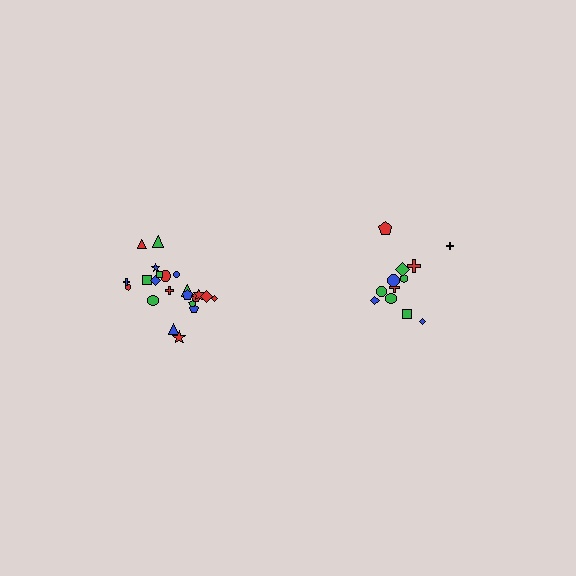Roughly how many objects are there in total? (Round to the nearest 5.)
Roughly 35 objects in total.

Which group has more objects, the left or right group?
The left group.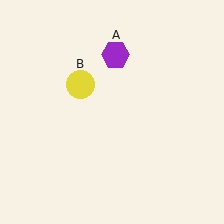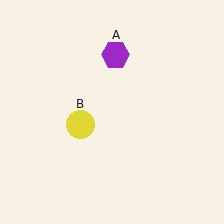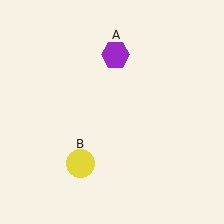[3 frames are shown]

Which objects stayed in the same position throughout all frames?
Purple hexagon (object A) remained stationary.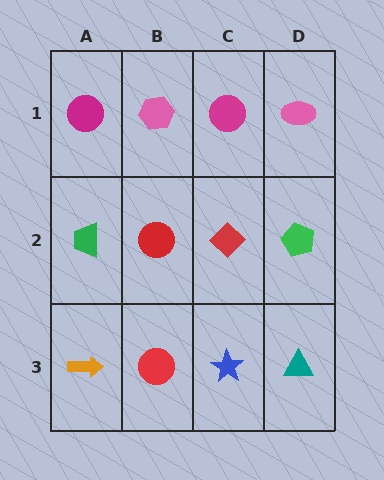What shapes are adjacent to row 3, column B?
A red circle (row 2, column B), an orange arrow (row 3, column A), a blue star (row 3, column C).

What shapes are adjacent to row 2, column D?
A pink ellipse (row 1, column D), a teal triangle (row 3, column D), a red diamond (row 2, column C).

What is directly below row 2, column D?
A teal triangle.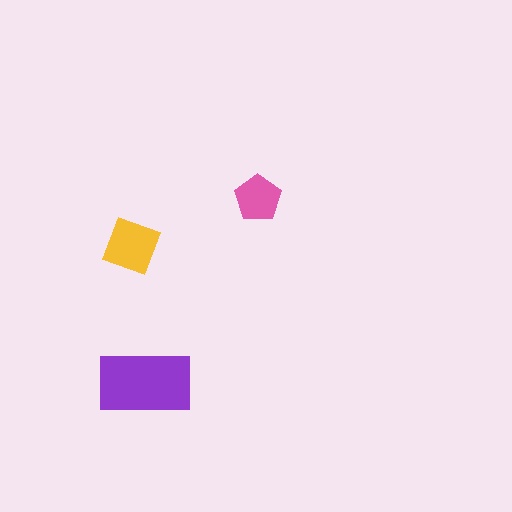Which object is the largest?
The purple rectangle.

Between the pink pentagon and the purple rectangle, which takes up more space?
The purple rectangle.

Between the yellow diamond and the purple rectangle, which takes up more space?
The purple rectangle.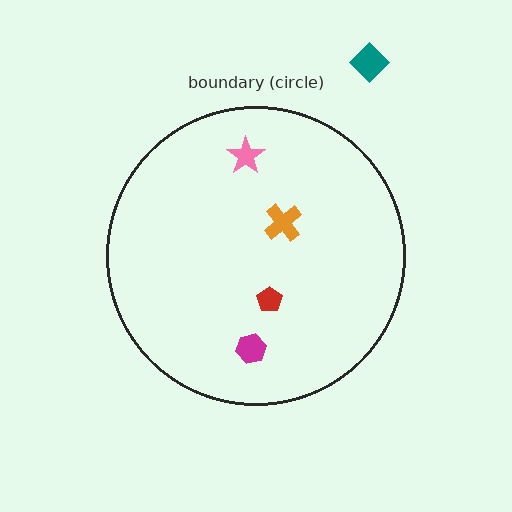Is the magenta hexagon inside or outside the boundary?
Inside.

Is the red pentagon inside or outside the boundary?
Inside.